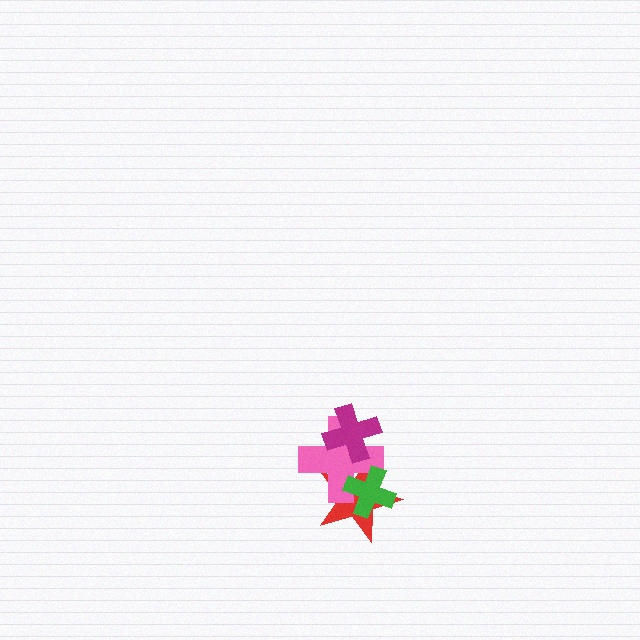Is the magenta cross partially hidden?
No, no other shape covers it.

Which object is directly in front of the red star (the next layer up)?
The pink cross is directly in front of the red star.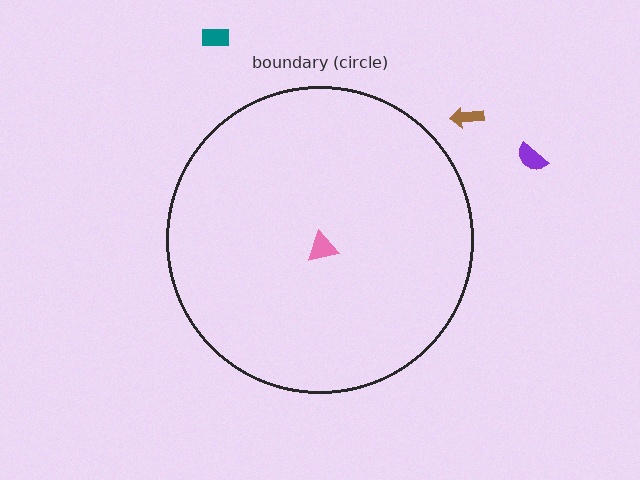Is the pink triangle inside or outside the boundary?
Inside.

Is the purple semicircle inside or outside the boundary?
Outside.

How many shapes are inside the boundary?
1 inside, 3 outside.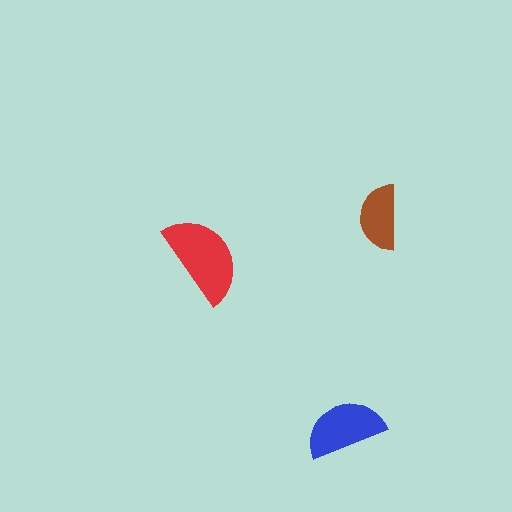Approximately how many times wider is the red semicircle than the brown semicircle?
About 1.5 times wider.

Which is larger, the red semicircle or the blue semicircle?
The red one.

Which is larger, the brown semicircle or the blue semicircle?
The blue one.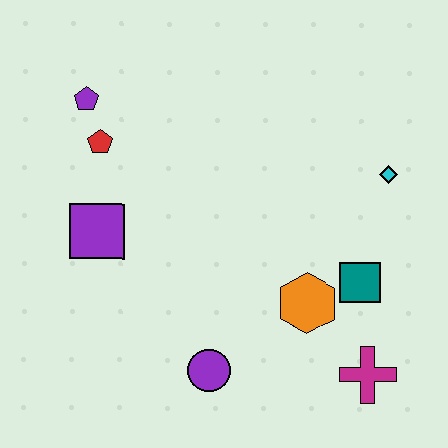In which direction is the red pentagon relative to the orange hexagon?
The red pentagon is to the left of the orange hexagon.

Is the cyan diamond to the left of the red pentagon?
No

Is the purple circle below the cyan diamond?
Yes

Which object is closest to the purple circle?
The orange hexagon is closest to the purple circle.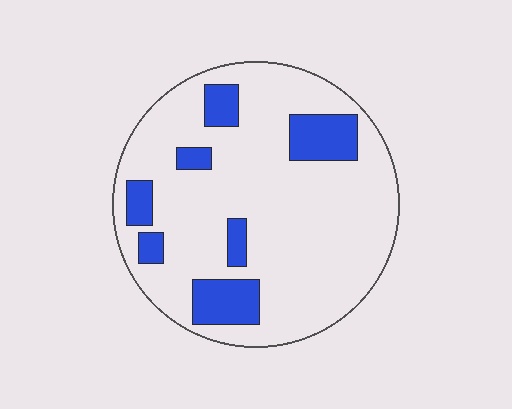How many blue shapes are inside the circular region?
7.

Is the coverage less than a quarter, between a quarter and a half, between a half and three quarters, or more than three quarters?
Less than a quarter.